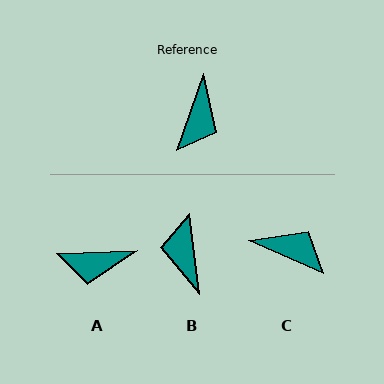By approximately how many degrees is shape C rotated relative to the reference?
Approximately 85 degrees counter-clockwise.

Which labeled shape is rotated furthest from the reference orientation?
B, about 153 degrees away.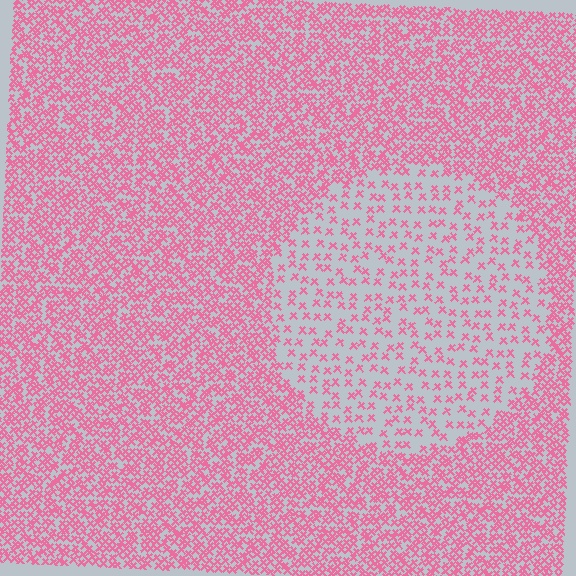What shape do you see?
I see a circle.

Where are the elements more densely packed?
The elements are more densely packed outside the circle boundary.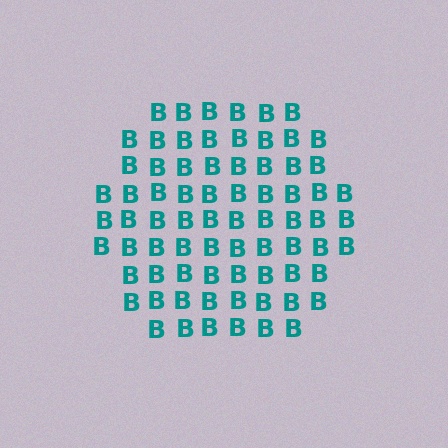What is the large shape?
The large shape is a hexagon.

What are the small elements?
The small elements are letter B's.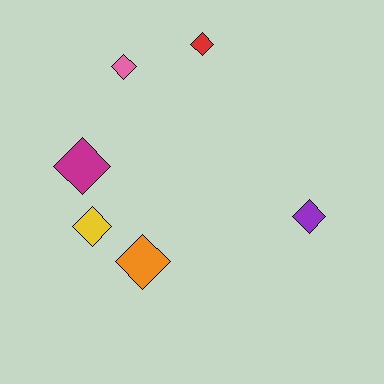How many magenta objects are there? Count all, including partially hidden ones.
There is 1 magenta object.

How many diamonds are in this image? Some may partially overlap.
There are 6 diamonds.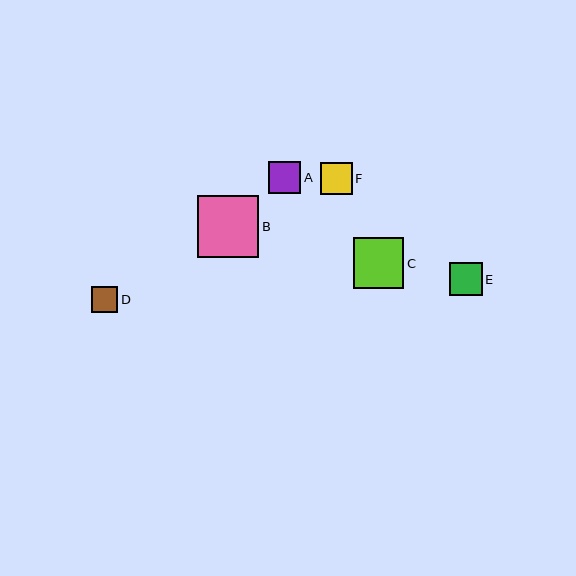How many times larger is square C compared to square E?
Square C is approximately 1.5 times the size of square E.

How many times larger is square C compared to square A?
Square C is approximately 1.5 times the size of square A.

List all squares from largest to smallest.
From largest to smallest: B, C, A, E, F, D.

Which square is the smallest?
Square D is the smallest with a size of approximately 26 pixels.